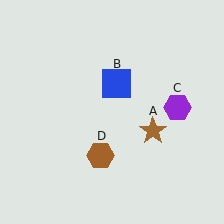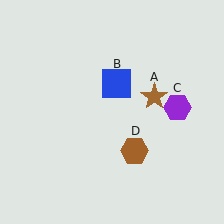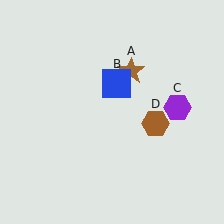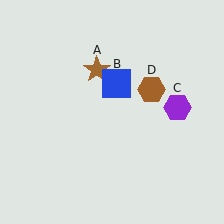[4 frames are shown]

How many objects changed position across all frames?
2 objects changed position: brown star (object A), brown hexagon (object D).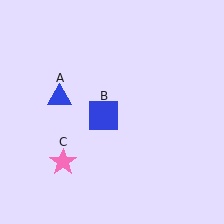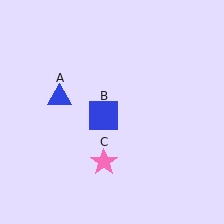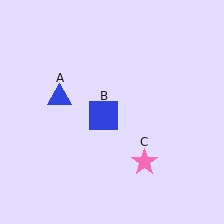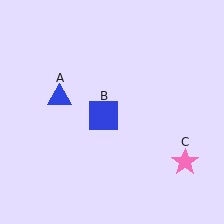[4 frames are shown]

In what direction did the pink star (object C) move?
The pink star (object C) moved right.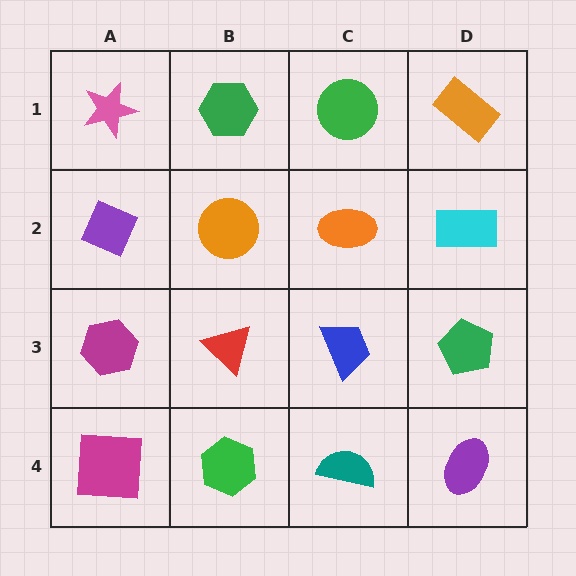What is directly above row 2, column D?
An orange rectangle.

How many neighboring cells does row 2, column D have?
3.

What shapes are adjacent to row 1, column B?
An orange circle (row 2, column B), a pink star (row 1, column A), a green circle (row 1, column C).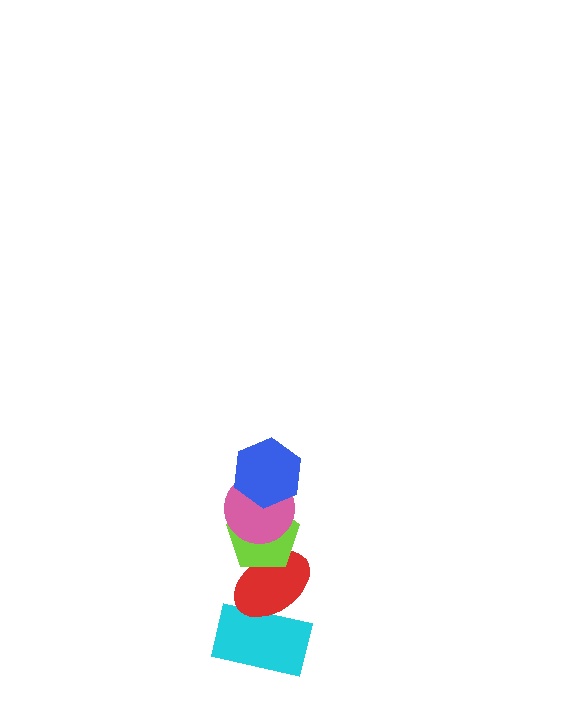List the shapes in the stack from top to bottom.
From top to bottom: the blue hexagon, the pink circle, the lime pentagon, the red ellipse, the cyan rectangle.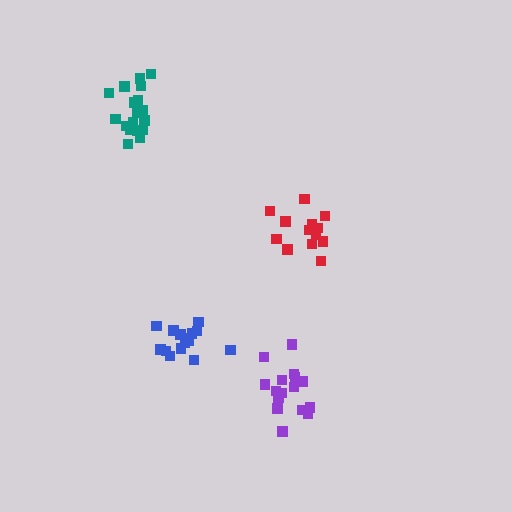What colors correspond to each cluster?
The clusters are colored: red, teal, purple, blue.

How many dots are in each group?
Group 1: 13 dots, Group 2: 19 dots, Group 3: 16 dots, Group 4: 16 dots (64 total).